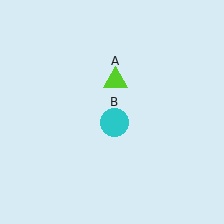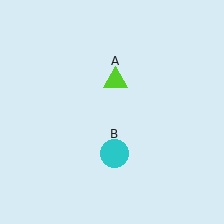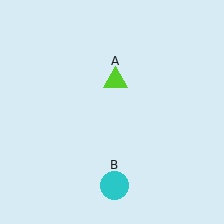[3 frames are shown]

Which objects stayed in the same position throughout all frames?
Lime triangle (object A) remained stationary.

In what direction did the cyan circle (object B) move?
The cyan circle (object B) moved down.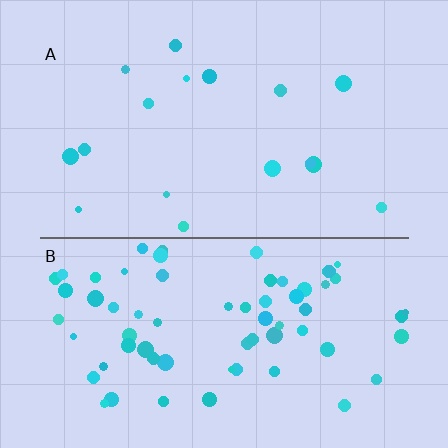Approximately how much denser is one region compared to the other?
Approximately 4.0× — region B over region A.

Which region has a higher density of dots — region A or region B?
B (the bottom).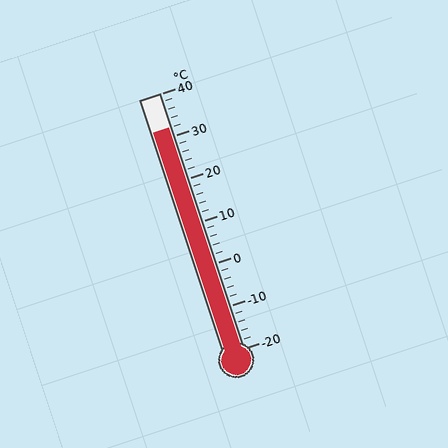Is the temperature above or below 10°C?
The temperature is above 10°C.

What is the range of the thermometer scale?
The thermometer scale ranges from -20°C to 40°C.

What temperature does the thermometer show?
The thermometer shows approximately 32°C.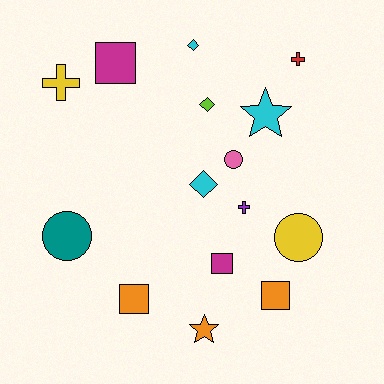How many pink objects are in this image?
There is 1 pink object.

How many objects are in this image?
There are 15 objects.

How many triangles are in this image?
There are no triangles.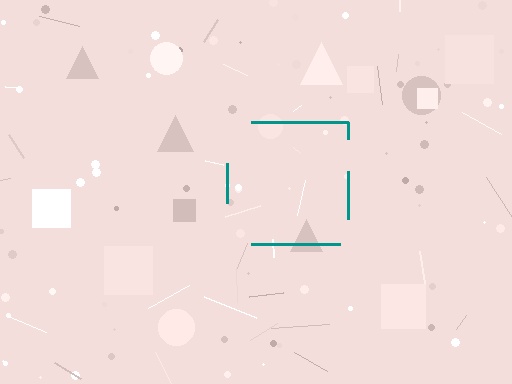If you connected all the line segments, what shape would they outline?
They would outline a square.